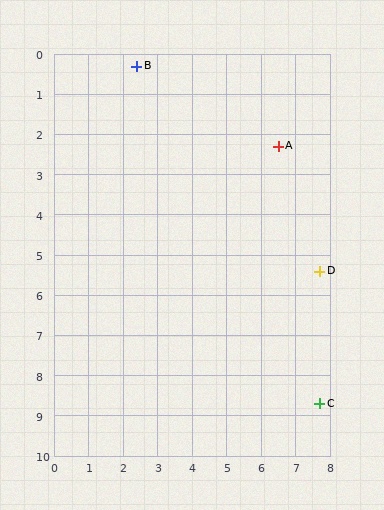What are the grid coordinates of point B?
Point B is at approximately (2.4, 0.3).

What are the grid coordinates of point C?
Point C is at approximately (7.7, 8.7).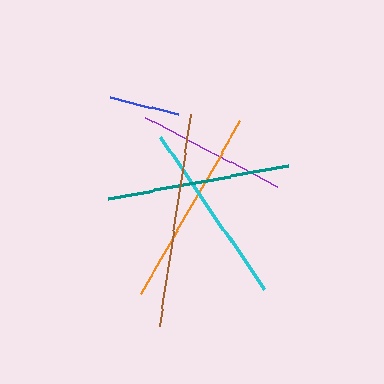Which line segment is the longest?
The brown line is the longest at approximately 215 pixels.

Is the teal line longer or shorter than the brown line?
The brown line is longer than the teal line.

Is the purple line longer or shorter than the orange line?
The orange line is longer than the purple line.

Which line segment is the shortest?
The blue line is the shortest at approximately 71 pixels.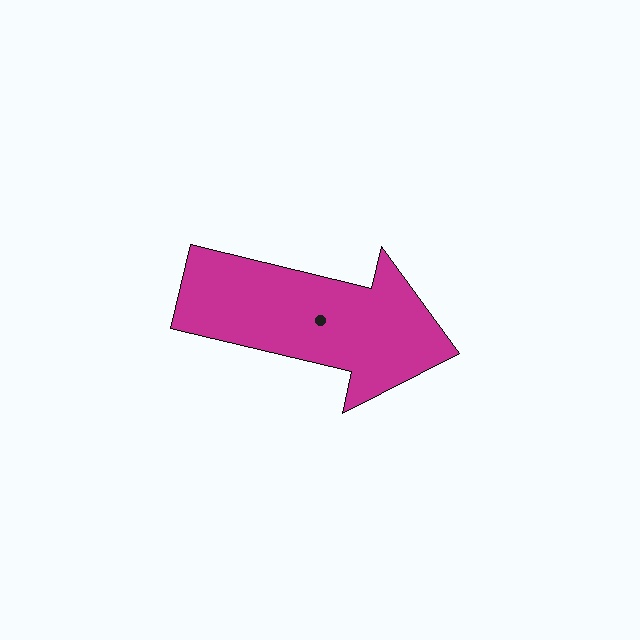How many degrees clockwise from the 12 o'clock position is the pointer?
Approximately 103 degrees.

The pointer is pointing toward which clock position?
Roughly 3 o'clock.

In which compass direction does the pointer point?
East.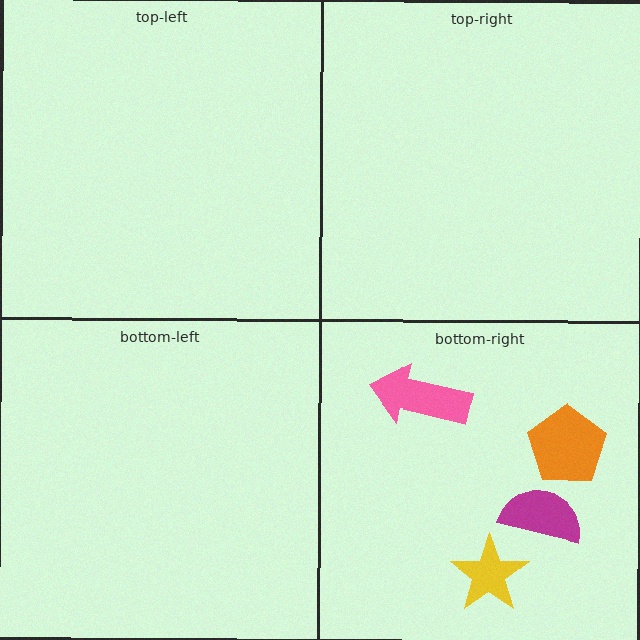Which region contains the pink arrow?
The bottom-right region.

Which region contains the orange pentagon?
The bottom-right region.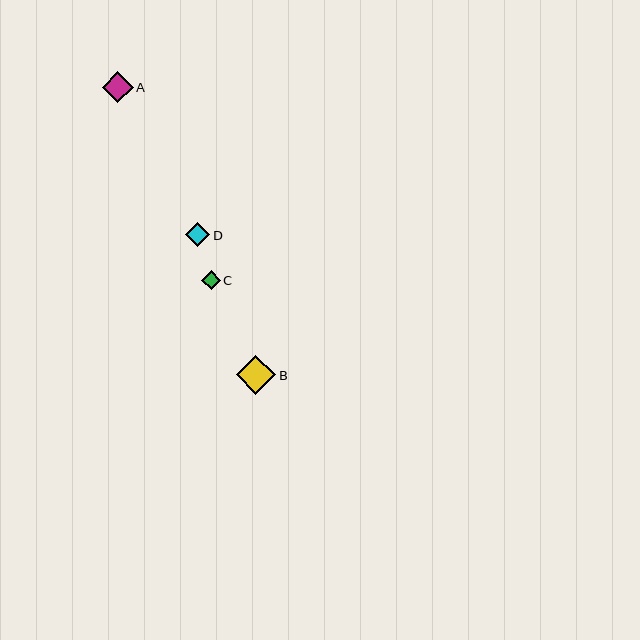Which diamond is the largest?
Diamond B is the largest with a size of approximately 39 pixels.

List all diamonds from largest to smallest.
From largest to smallest: B, A, D, C.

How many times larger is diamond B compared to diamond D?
Diamond B is approximately 1.6 times the size of diamond D.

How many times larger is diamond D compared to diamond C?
Diamond D is approximately 1.3 times the size of diamond C.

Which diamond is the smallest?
Diamond C is the smallest with a size of approximately 19 pixels.